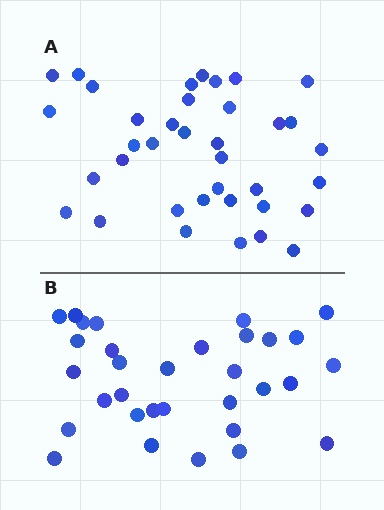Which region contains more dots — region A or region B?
Region A (the top region) has more dots.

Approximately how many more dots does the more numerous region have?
Region A has about 5 more dots than region B.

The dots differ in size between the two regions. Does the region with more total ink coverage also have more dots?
No. Region B has more total ink coverage because its dots are larger, but region A actually contains more individual dots. Total area can be misleading — the number of items is what matters here.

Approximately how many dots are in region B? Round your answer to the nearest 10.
About 30 dots. (The exact count is 32, which rounds to 30.)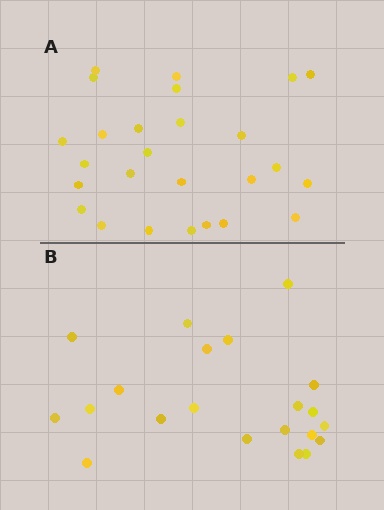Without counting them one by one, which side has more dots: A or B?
Region A (the top region) has more dots.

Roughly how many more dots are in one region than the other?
Region A has about 5 more dots than region B.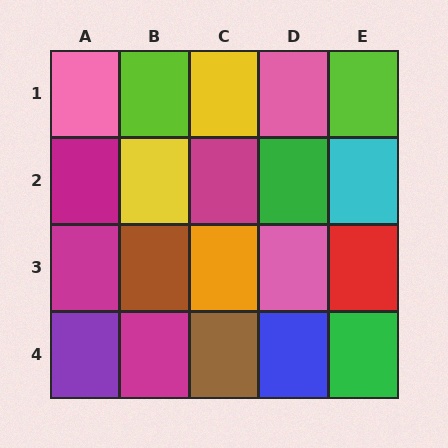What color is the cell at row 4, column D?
Blue.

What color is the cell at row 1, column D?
Pink.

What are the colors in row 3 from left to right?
Magenta, brown, orange, pink, red.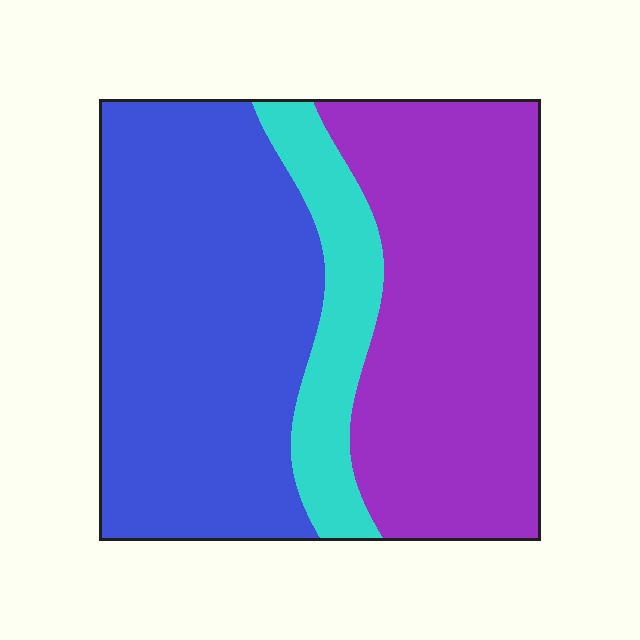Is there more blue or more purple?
Blue.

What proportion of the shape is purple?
Purple covers roughly 40% of the shape.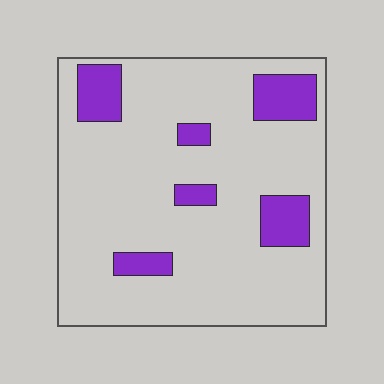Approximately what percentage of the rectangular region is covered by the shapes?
Approximately 15%.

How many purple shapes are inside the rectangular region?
6.